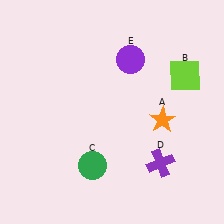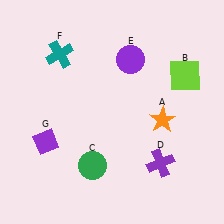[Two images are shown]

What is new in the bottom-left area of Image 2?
A purple diamond (G) was added in the bottom-left area of Image 2.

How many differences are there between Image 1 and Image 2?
There are 2 differences between the two images.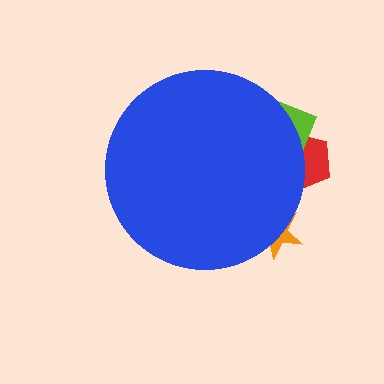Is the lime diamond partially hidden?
Yes, the lime diamond is partially hidden behind the blue circle.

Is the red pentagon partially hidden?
Yes, the red pentagon is partially hidden behind the blue circle.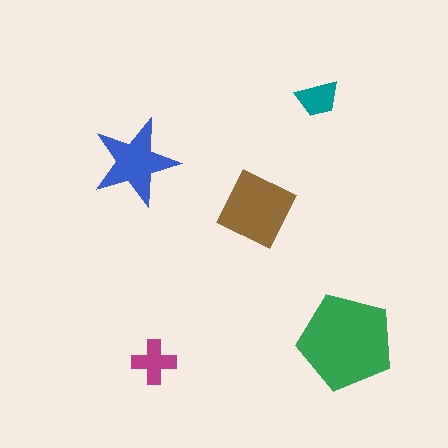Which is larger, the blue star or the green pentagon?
The green pentagon.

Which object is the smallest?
The teal trapezoid.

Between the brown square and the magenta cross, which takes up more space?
The brown square.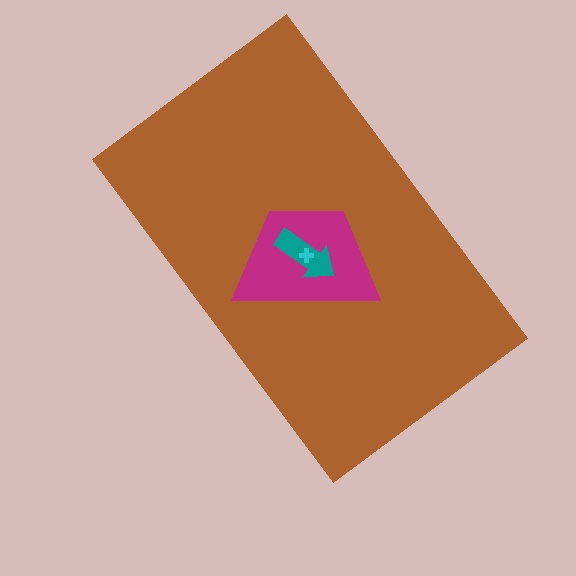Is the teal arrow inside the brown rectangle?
Yes.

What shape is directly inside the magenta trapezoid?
The teal arrow.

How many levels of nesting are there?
4.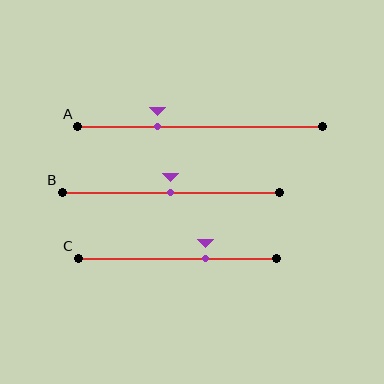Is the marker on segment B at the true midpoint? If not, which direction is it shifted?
Yes, the marker on segment B is at the true midpoint.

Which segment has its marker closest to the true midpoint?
Segment B has its marker closest to the true midpoint.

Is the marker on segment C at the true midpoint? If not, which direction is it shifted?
No, the marker on segment C is shifted to the right by about 14% of the segment length.